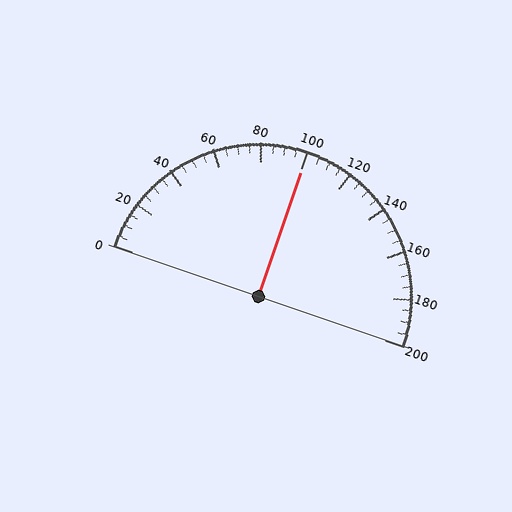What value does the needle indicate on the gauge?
The needle indicates approximately 100.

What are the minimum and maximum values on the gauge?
The gauge ranges from 0 to 200.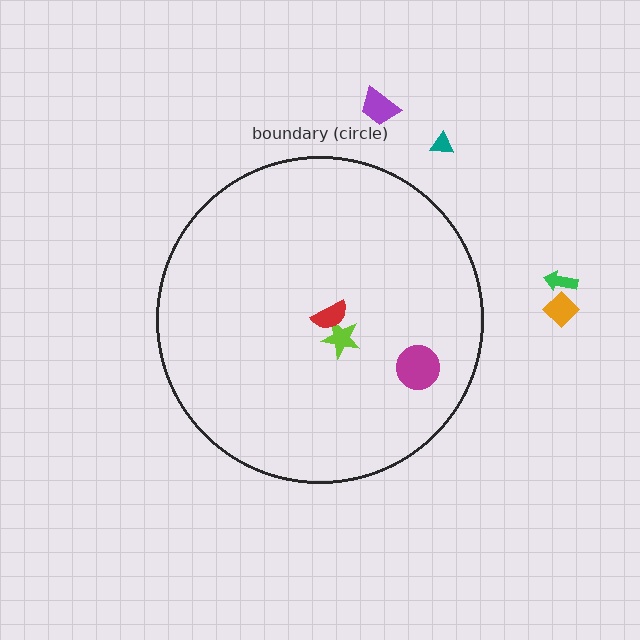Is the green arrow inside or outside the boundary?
Outside.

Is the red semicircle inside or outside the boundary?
Inside.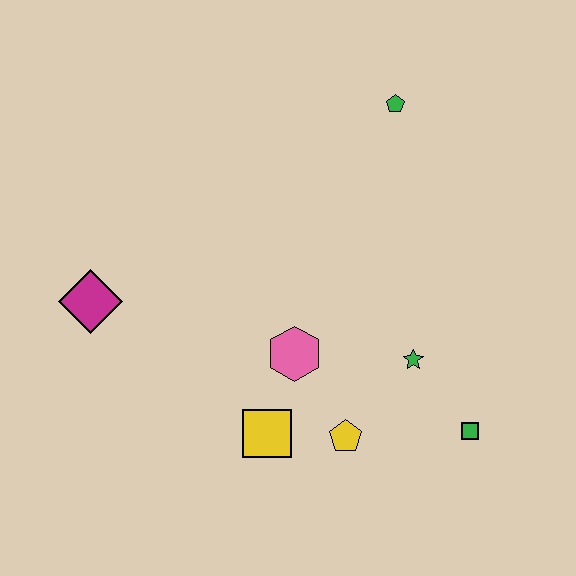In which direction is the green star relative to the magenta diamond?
The green star is to the right of the magenta diamond.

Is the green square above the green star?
No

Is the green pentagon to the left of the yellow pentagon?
No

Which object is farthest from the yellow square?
The green pentagon is farthest from the yellow square.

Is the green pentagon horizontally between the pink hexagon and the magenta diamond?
No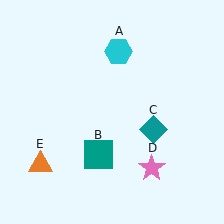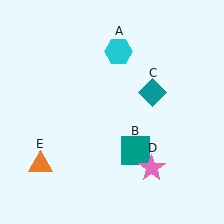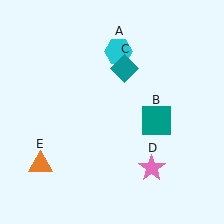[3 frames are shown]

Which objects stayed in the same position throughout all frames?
Cyan hexagon (object A) and pink star (object D) and orange triangle (object E) remained stationary.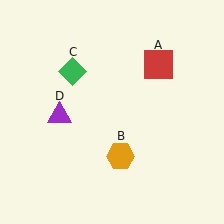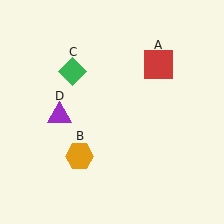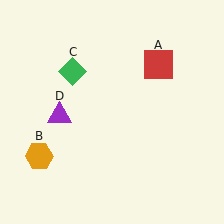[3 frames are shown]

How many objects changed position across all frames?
1 object changed position: orange hexagon (object B).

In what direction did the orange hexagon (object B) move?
The orange hexagon (object B) moved left.